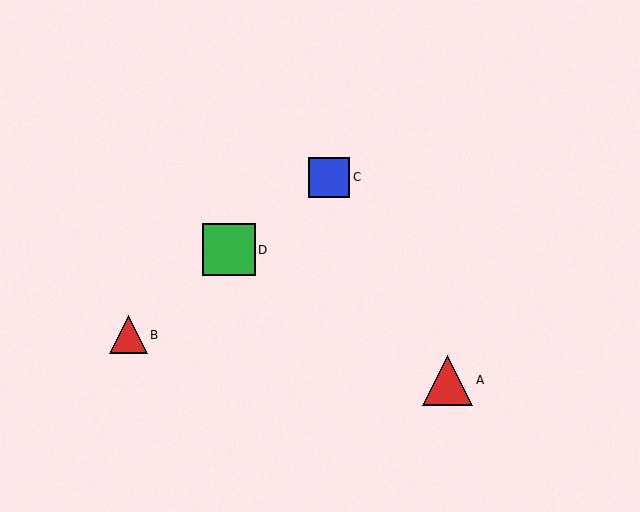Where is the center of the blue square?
The center of the blue square is at (329, 177).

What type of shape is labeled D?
Shape D is a green square.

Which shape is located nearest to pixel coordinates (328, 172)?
The blue square (labeled C) at (329, 177) is nearest to that location.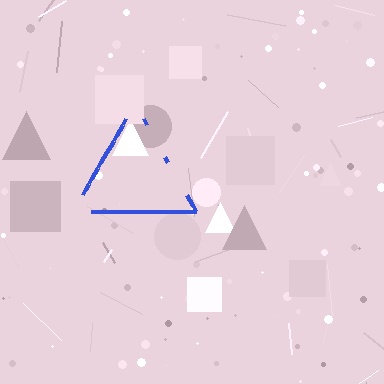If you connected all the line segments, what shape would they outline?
They would outline a triangle.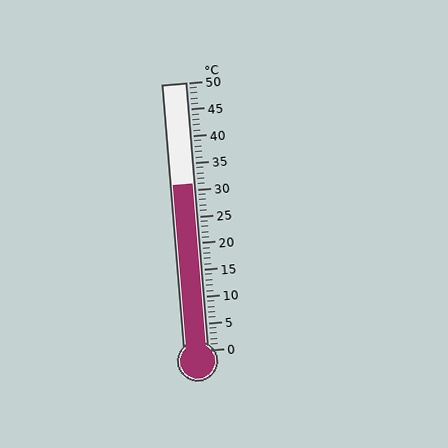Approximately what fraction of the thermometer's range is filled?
The thermometer is filled to approximately 60% of its range.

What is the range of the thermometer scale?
The thermometer scale ranges from 0°C to 50°C.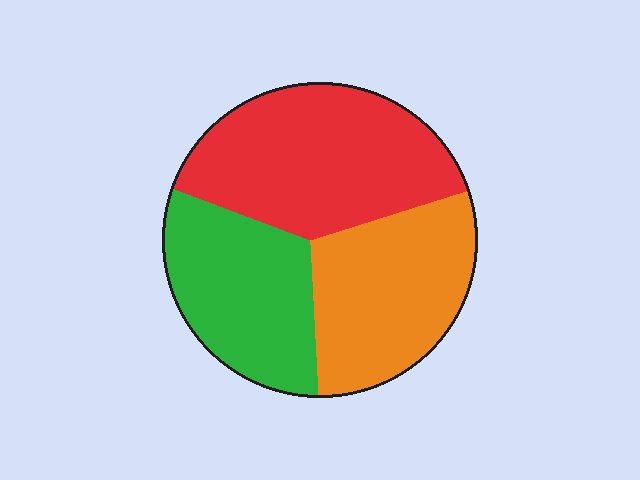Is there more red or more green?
Red.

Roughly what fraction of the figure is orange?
Orange covers about 30% of the figure.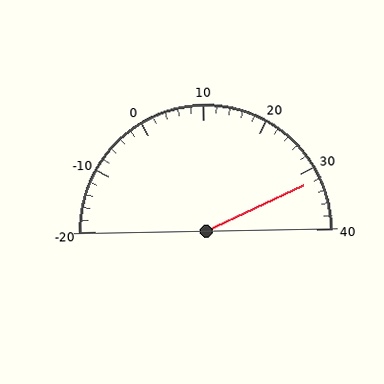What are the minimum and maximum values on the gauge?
The gauge ranges from -20 to 40.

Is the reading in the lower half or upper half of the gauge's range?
The reading is in the upper half of the range (-20 to 40).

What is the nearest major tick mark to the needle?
The nearest major tick mark is 30.